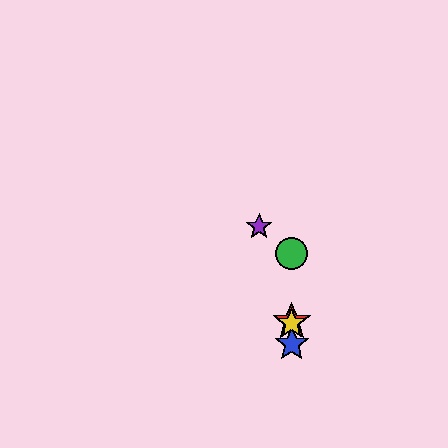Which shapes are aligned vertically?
The red star, the blue star, the green circle, the yellow star are aligned vertically.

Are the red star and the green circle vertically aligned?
Yes, both are at x≈292.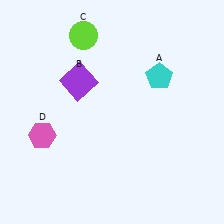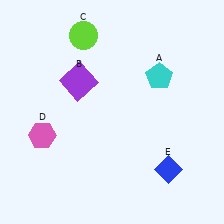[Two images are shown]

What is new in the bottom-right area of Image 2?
A blue diamond (E) was added in the bottom-right area of Image 2.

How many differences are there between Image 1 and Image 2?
There is 1 difference between the two images.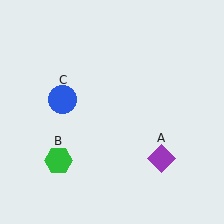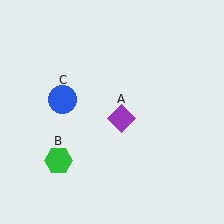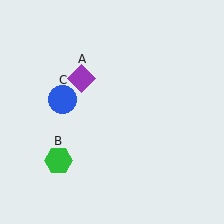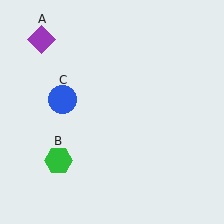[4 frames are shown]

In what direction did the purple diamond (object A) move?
The purple diamond (object A) moved up and to the left.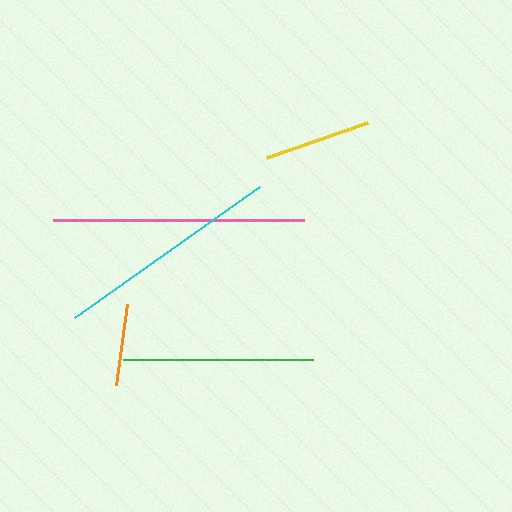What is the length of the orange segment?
The orange segment is approximately 82 pixels long.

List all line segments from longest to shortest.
From longest to shortest: pink, cyan, green, yellow, orange.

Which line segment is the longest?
The pink line is the longest at approximately 251 pixels.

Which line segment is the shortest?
The orange line is the shortest at approximately 82 pixels.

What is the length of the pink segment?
The pink segment is approximately 251 pixels long.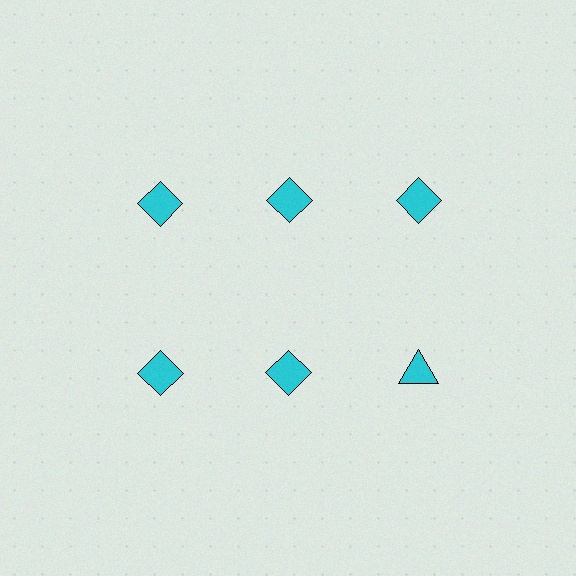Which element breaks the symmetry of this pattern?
The cyan triangle in the second row, center column breaks the symmetry. All other shapes are cyan diamonds.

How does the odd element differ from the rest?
It has a different shape: triangle instead of diamond.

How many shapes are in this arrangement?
There are 6 shapes arranged in a grid pattern.